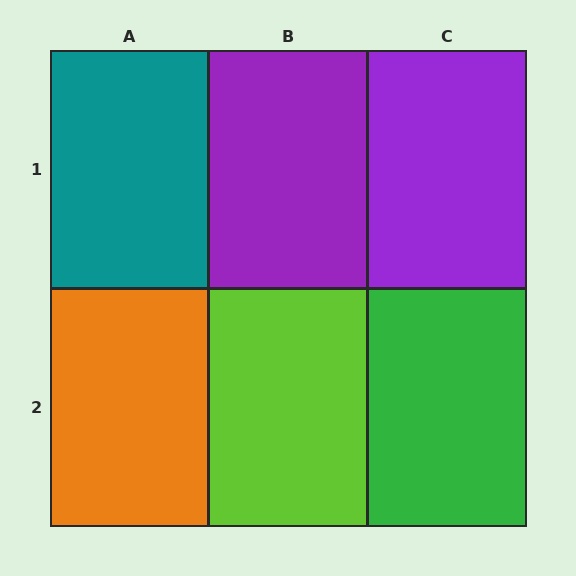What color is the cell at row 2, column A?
Orange.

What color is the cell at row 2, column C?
Green.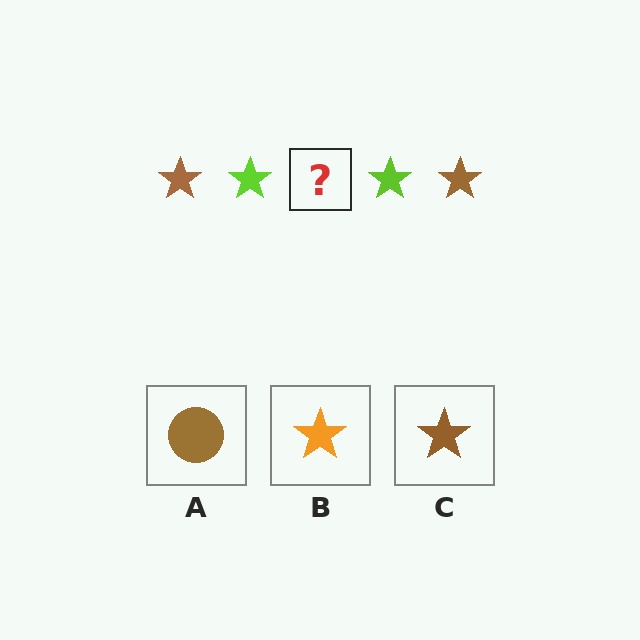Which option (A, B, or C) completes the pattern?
C.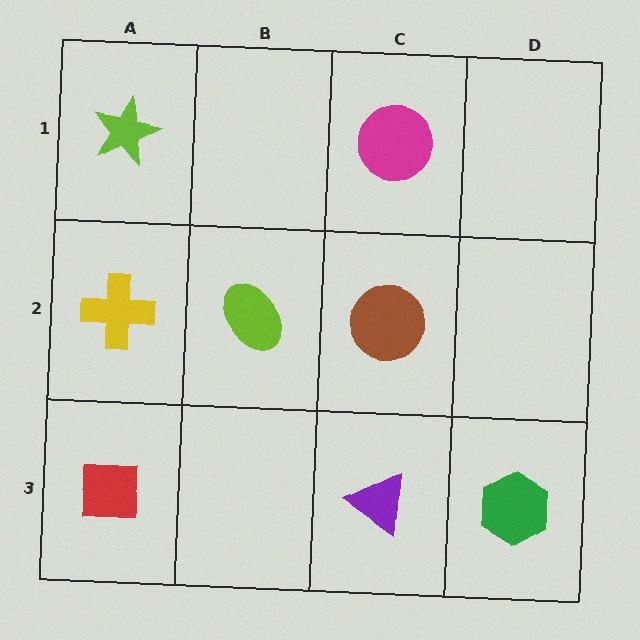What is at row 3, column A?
A red square.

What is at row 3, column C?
A purple triangle.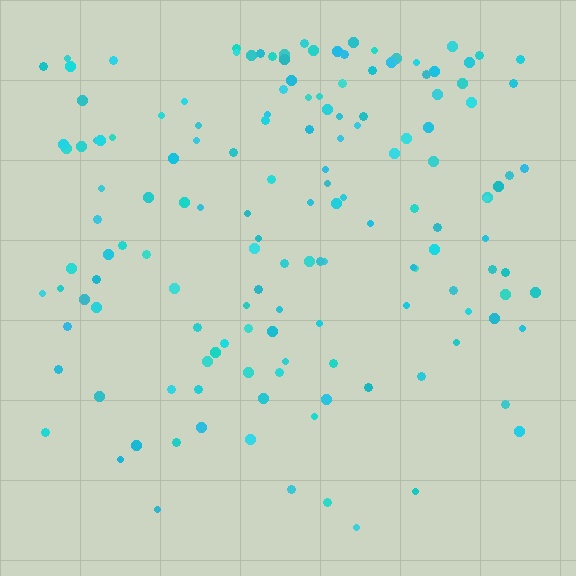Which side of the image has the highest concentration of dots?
The top.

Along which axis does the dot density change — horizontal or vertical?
Vertical.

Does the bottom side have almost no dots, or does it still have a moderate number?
Still a moderate number, just noticeably fewer than the top.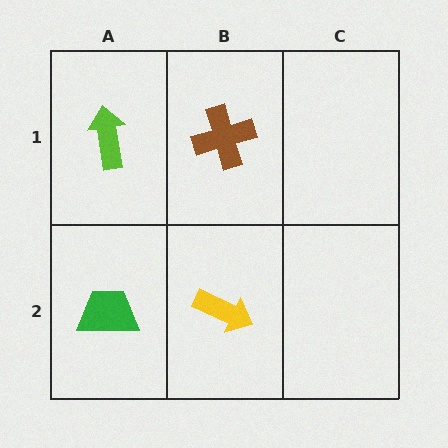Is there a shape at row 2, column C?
No, that cell is empty.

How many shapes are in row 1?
2 shapes.